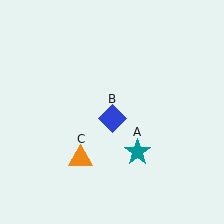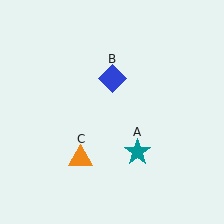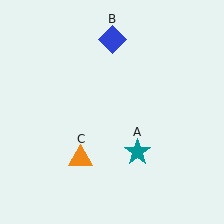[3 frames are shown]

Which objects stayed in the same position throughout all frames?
Teal star (object A) and orange triangle (object C) remained stationary.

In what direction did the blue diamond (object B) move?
The blue diamond (object B) moved up.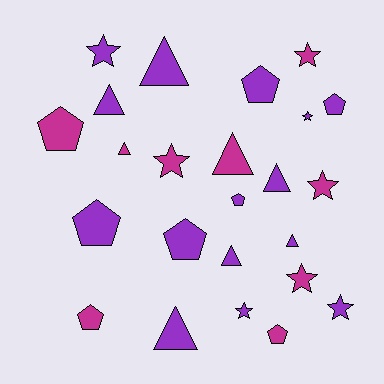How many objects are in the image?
There are 24 objects.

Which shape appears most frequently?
Triangle, with 8 objects.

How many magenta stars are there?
There are 4 magenta stars.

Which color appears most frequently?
Purple, with 15 objects.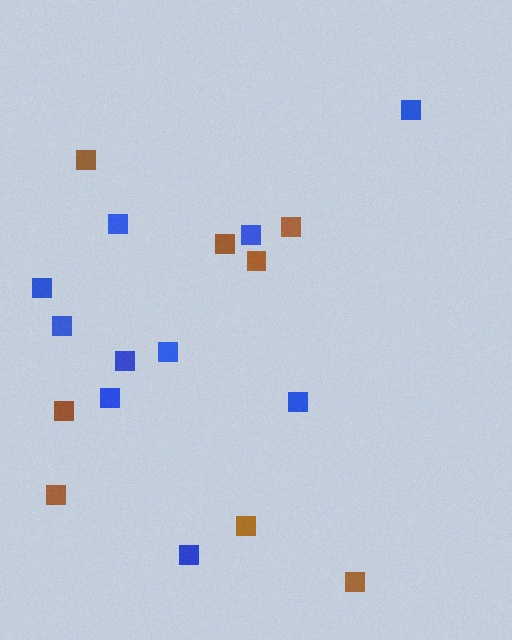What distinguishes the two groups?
There are 2 groups: one group of brown squares (8) and one group of blue squares (10).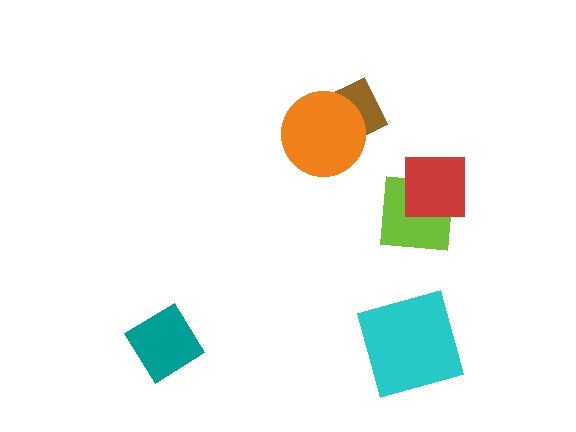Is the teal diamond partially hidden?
No, no other shape covers it.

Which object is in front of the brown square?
The orange circle is in front of the brown square.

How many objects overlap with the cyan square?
0 objects overlap with the cyan square.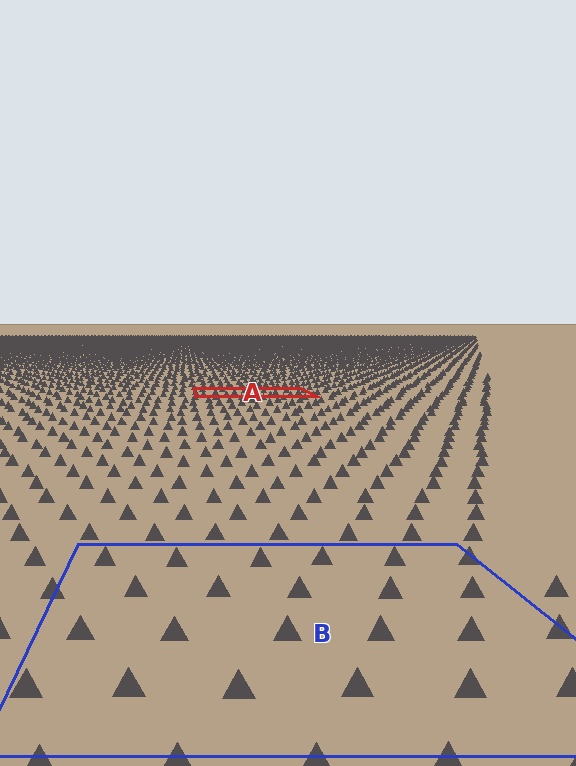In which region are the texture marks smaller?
The texture marks are smaller in region A, because it is farther away.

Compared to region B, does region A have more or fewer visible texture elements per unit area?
Region A has more texture elements per unit area — they are packed more densely because it is farther away.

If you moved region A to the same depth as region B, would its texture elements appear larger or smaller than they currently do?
They would appear larger. At a closer depth, the same texture elements are projected at a bigger on-screen size.